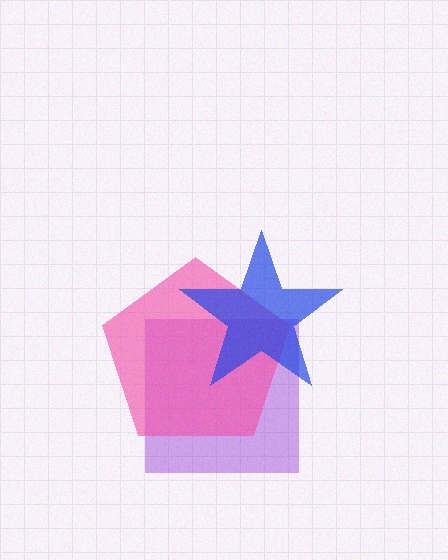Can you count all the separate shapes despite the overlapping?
Yes, there are 3 separate shapes.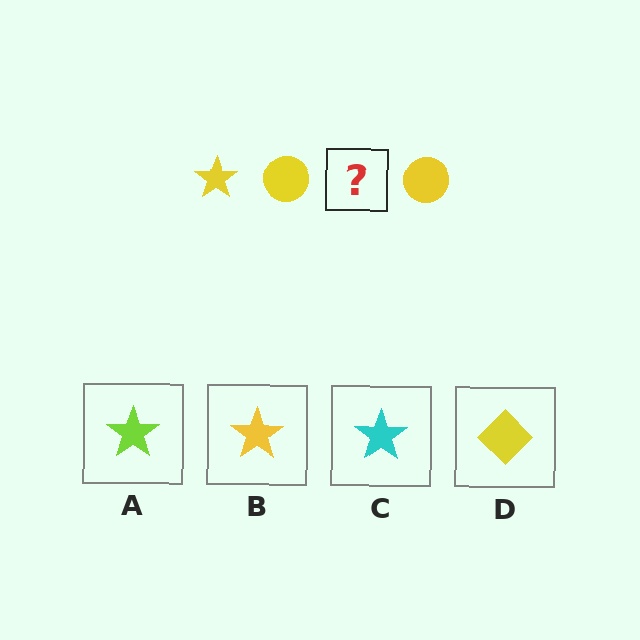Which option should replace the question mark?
Option B.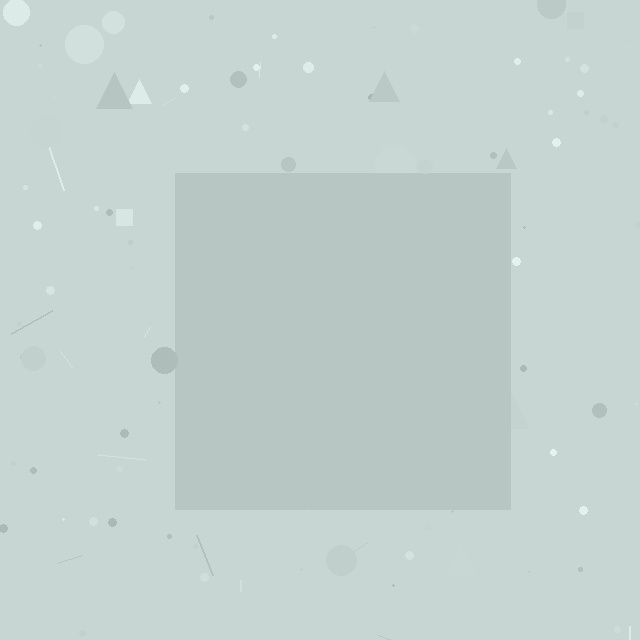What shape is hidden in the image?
A square is hidden in the image.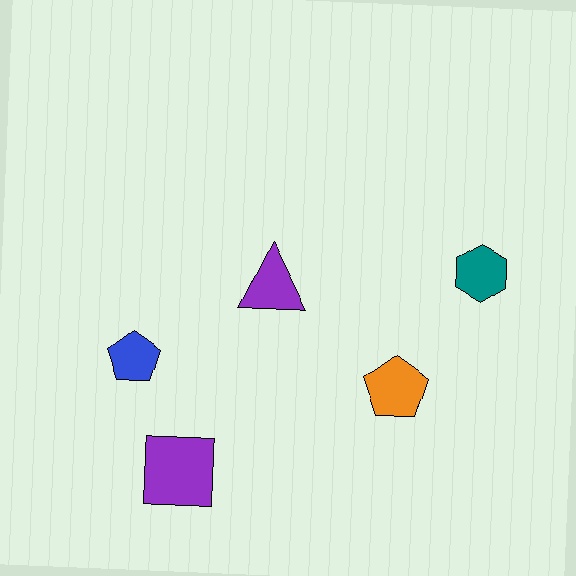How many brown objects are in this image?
There are no brown objects.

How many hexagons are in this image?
There is 1 hexagon.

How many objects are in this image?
There are 5 objects.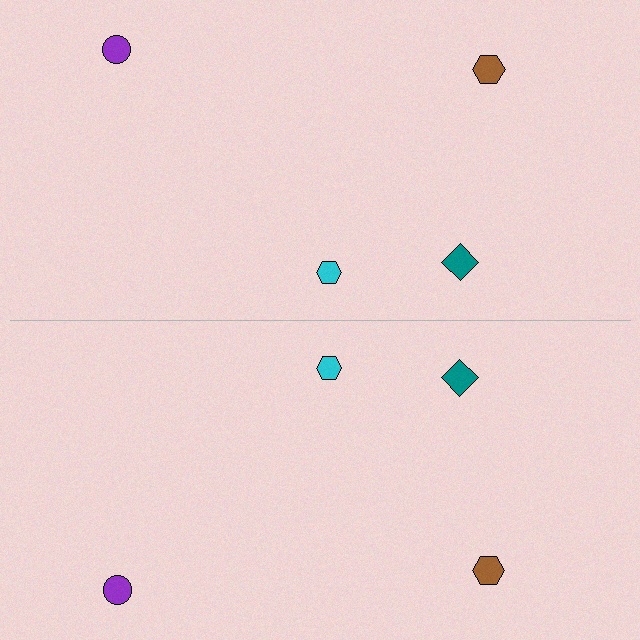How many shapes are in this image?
There are 8 shapes in this image.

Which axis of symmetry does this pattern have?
The pattern has a horizontal axis of symmetry running through the center of the image.